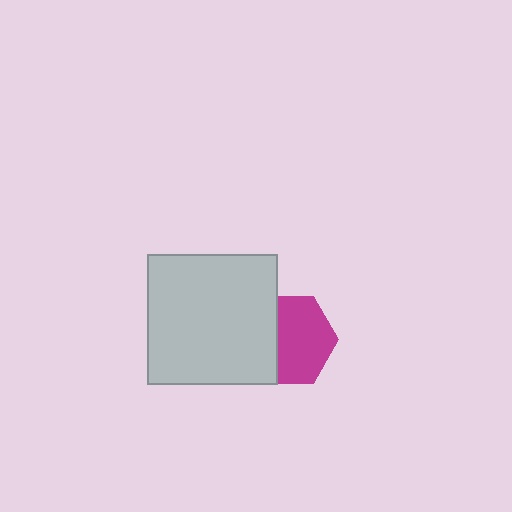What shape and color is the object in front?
The object in front is a light gray square.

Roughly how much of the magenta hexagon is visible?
About half of it is visible (roughly 64%).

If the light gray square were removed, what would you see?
You would see the complete magenta hexagon.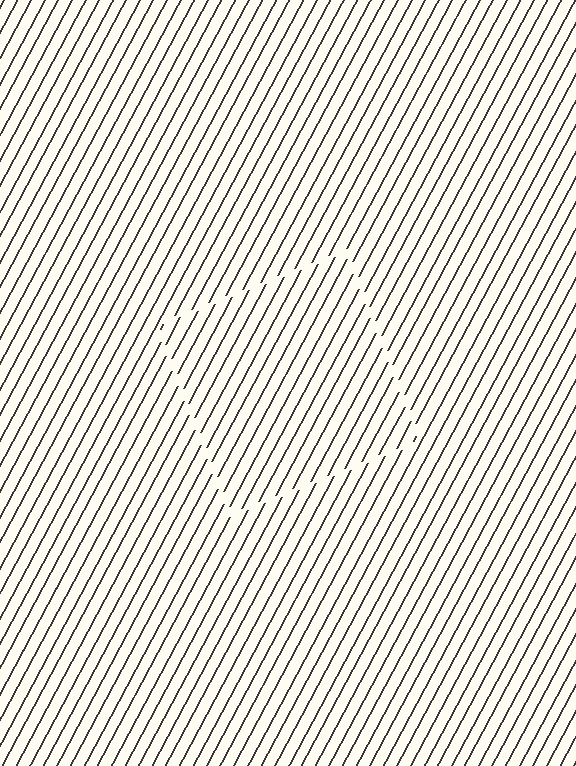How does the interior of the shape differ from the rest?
The interior of the shape contains the same grating, shifted by half a period — the contour is defined by the phase discontinuity where line-ends from the inner and outer gratings abut.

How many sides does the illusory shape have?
4 sides — the line-ends trace a square.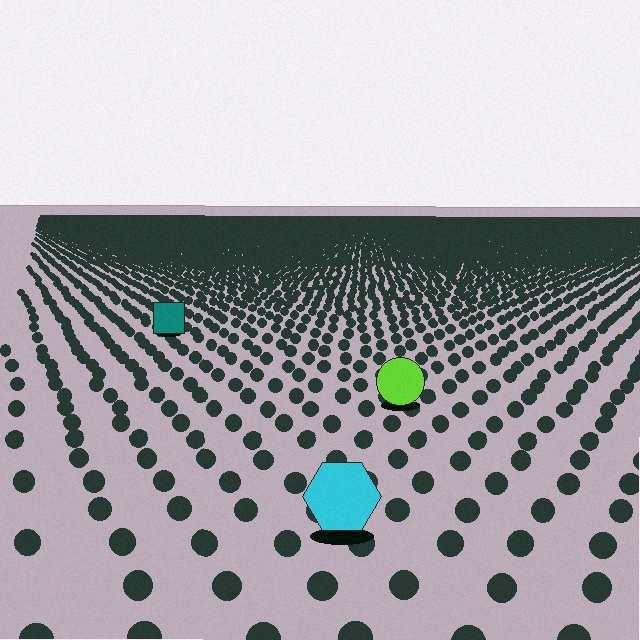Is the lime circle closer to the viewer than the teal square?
Yes. The lime circle is closer — you can tell from the texture gradient: the ground texture is coarser near it.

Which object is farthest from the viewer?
The teal square is farthest from the viewer. It appears smaller and the ground texture around it is denser.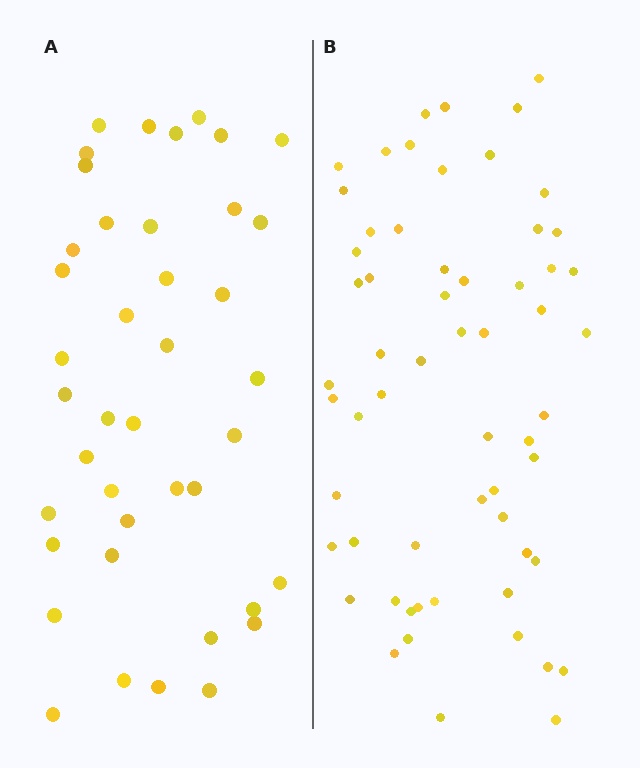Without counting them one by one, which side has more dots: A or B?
Region B (the right region) has more dots.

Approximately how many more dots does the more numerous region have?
Region B has approximately 20 more dots than region A.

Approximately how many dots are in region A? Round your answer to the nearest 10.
About 40 dots. (The exact count is 41, which rounds to 40.)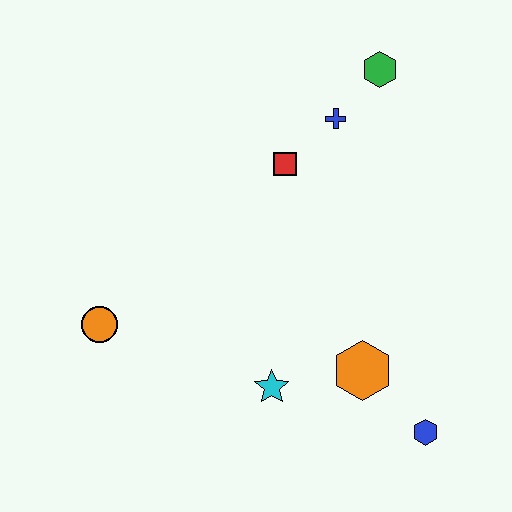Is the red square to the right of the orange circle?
Yes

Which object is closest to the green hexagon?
The blue cross is closest to the green hexagon.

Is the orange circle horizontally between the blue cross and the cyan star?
No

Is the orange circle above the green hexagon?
No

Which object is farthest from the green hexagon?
The orange circle is farthest from the green hexagon.